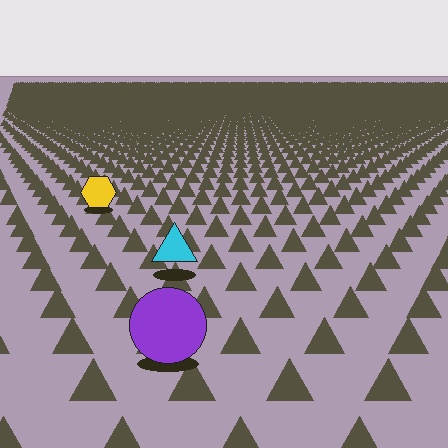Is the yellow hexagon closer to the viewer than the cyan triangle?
No. The cyan triangle is closer — you can tell from the texture gradient: the ground texture is coarser near it.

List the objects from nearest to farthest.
From nearest to farthest: the purple circle, the cyan triangle, the yellow hexagon.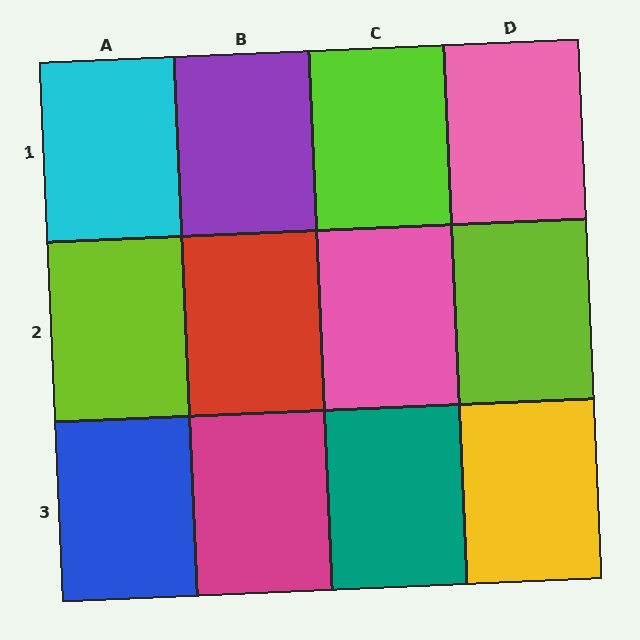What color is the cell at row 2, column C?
Pink.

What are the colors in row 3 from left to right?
Blue, magenta, teal, yellow.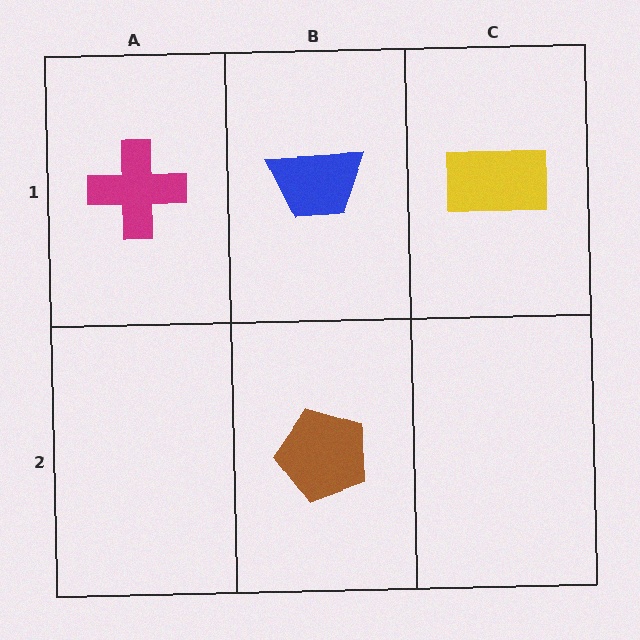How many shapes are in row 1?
3 shapes.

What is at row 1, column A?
A magenta cross.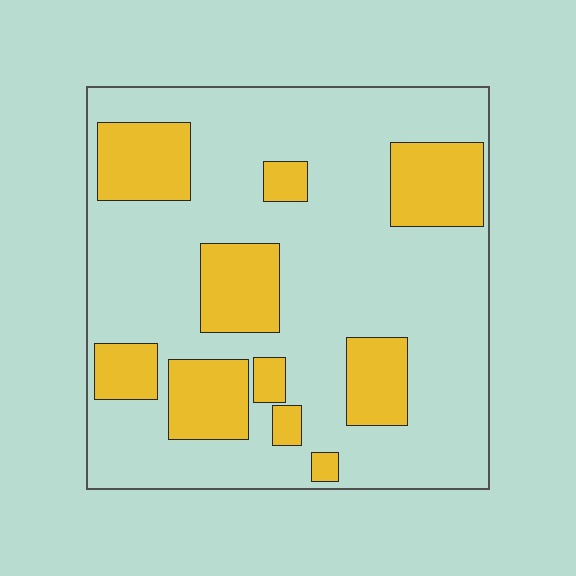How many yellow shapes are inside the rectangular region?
10.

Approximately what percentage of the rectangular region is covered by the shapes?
Approximately 25%.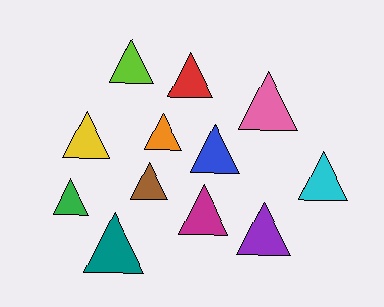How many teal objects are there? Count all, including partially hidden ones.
There is 1 teal object.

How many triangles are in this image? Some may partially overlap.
There are 12 triangles.